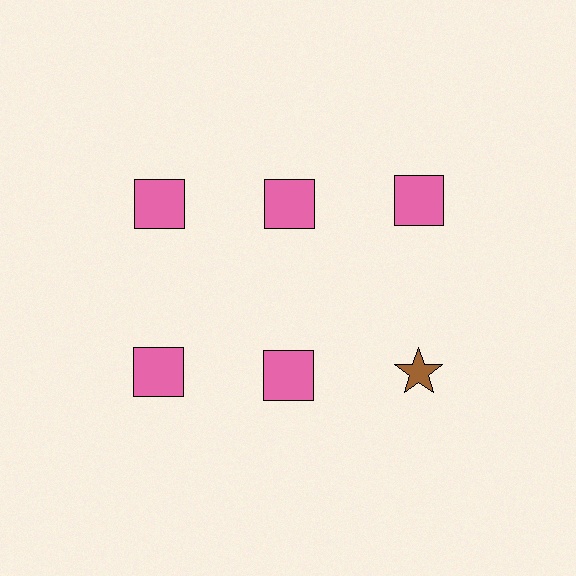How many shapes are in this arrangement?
There are 6 shapes arranged in a grid pattern.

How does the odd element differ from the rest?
It differs in both color (brown instead of pink) and shape (star instead of square).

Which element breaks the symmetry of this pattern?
The brown star in the second row, center column breaks the symmetry. All other shapes are pink squares.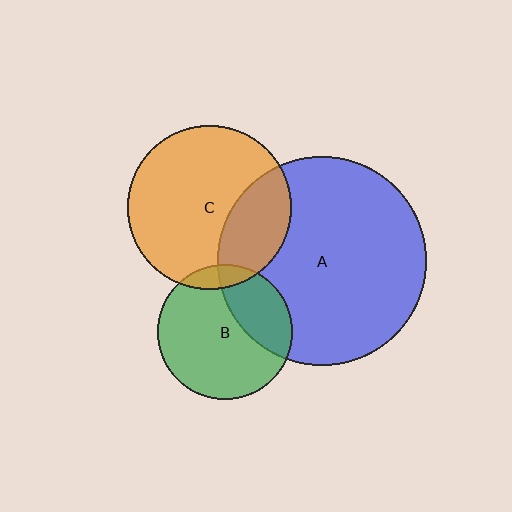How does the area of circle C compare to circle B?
Approximately 1.5 times.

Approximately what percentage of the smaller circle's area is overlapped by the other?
Approximately 30%.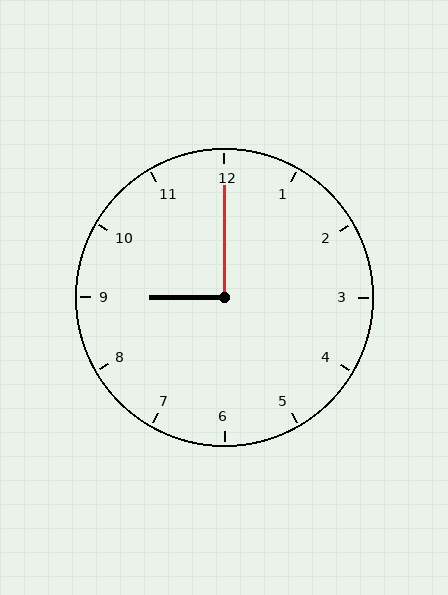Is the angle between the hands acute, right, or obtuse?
It is right.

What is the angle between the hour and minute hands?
Approximately 90 degrees.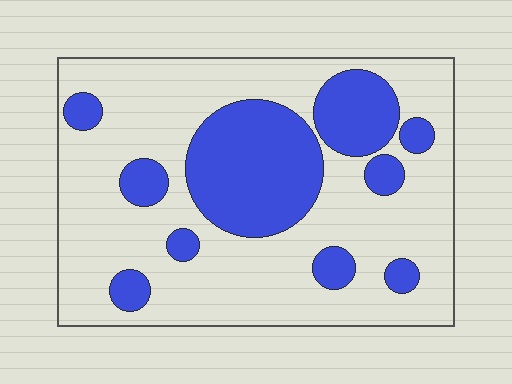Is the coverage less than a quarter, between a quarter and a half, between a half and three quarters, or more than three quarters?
Between a quarter and a half.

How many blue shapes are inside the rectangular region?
10.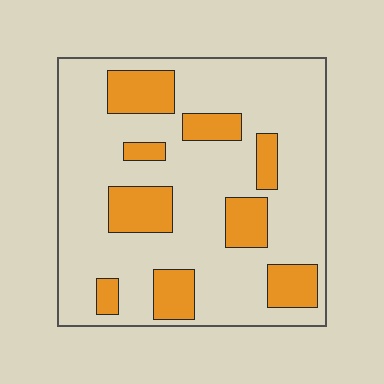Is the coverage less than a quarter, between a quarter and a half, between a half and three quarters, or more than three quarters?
Less than a quarter.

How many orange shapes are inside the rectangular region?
9.